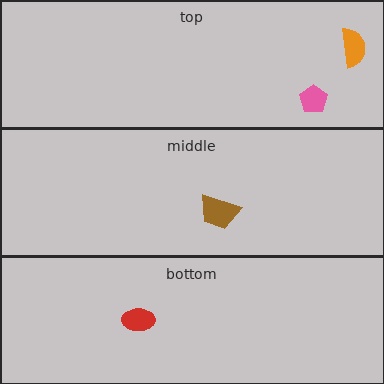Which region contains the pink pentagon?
The top region.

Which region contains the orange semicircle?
The top region.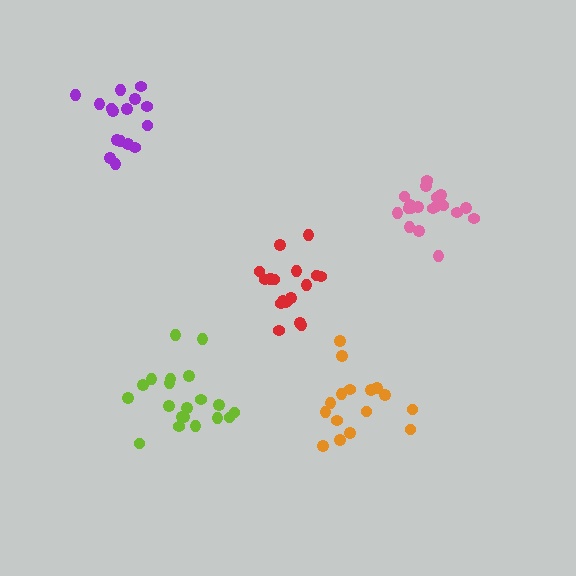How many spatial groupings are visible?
There are 5 spatial groupings.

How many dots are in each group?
Group 1: 16 dots, Group 2: 17 dots, Group 3: 19 dots, Group 4: 16 dots, Group 5: 20 dots (88 total).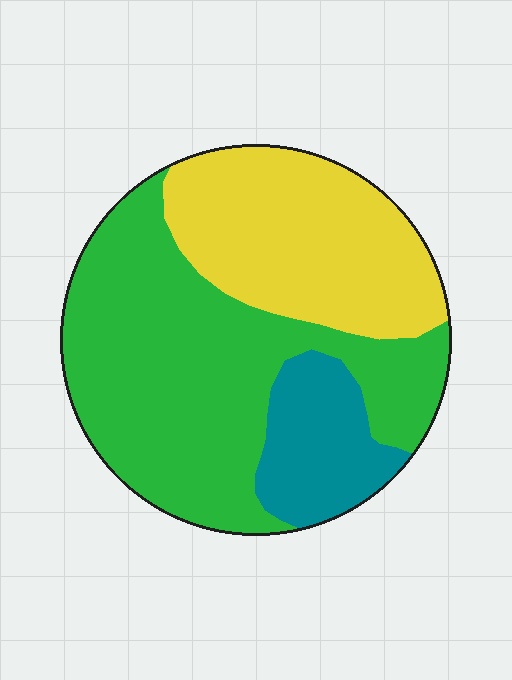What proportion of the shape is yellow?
Yellow takes up about one third (1/3) of the shape.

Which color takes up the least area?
Teal, at roughly 15%.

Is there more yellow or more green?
Green.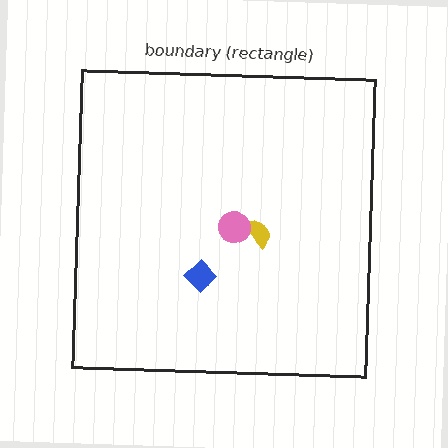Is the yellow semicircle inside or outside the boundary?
Inside.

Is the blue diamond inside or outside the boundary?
Inside.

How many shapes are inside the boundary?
3 inside, 0 outside.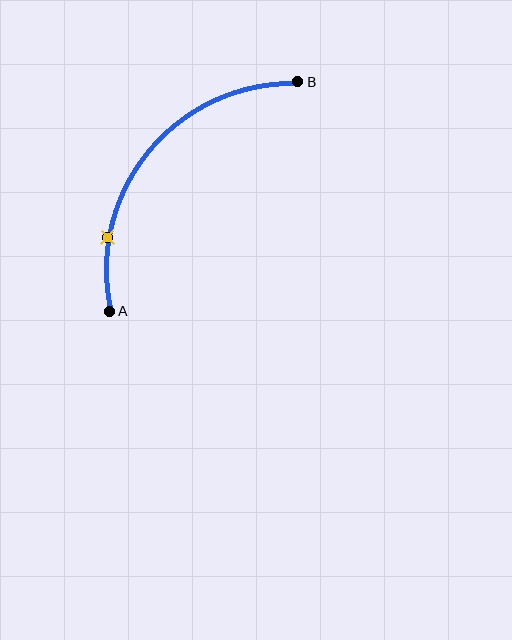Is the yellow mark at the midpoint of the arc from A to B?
No. The yellow mark lies on the arc but is closer to endpoint A. The arc midpoint would be at the point on the curve equidistant along the arc from both A and B.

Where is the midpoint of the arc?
The arc midpoint is the point on the curve farthest from the straight line joining A and B. It sits above and to the left of that line.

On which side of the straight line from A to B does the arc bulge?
The arc bulges above and to the left of the straight line connecting A and B.